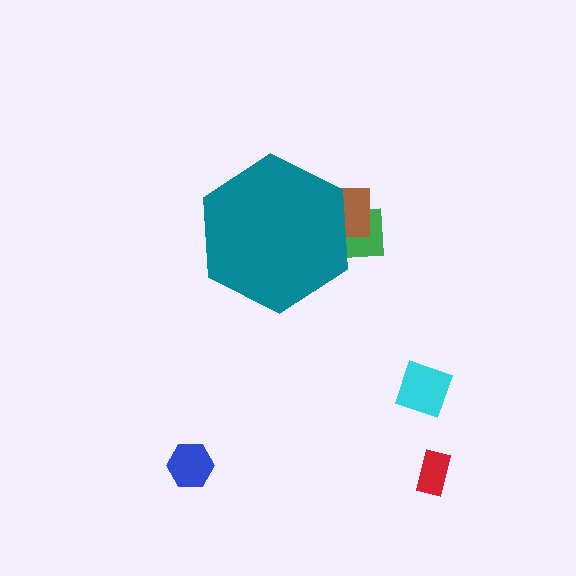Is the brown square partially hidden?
Yes, the brown square is partially hidden behind the teal hexagon.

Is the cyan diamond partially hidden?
No, the cyan diamond is fully visible.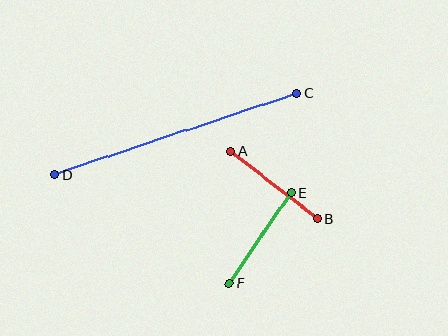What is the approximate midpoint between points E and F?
The midpoint is at approximately (260, 238) pixels.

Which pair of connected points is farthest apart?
Points C and D are farthest apart.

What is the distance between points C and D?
The distance is approximately 255 pixels.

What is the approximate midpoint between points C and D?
The midpoint is at approximately (176, 134) pixels.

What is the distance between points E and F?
The distance is approximately 110 pixels.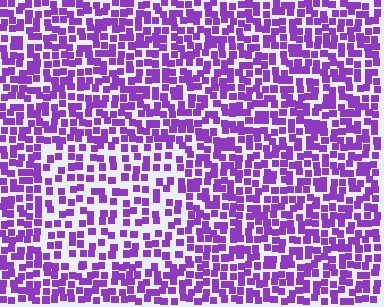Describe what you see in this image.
The image contains small purple elements arranged at two different densities. A rectangle-shaped region is visible where the elements are less densely packed than the surrounding area.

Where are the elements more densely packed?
The elements are more densely packed outside the rectangle boundary.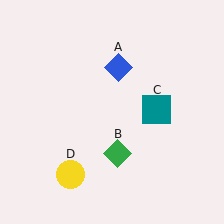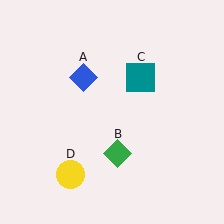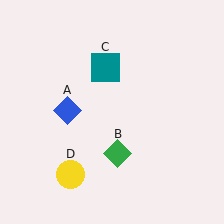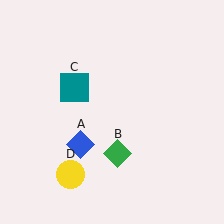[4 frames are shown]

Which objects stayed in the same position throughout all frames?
Green diamond (object B) and yellow circle (object D) remained stationary.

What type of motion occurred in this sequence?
The blue diamond (object A), teal square (object C) rotated counterclockwise around the center of the scene.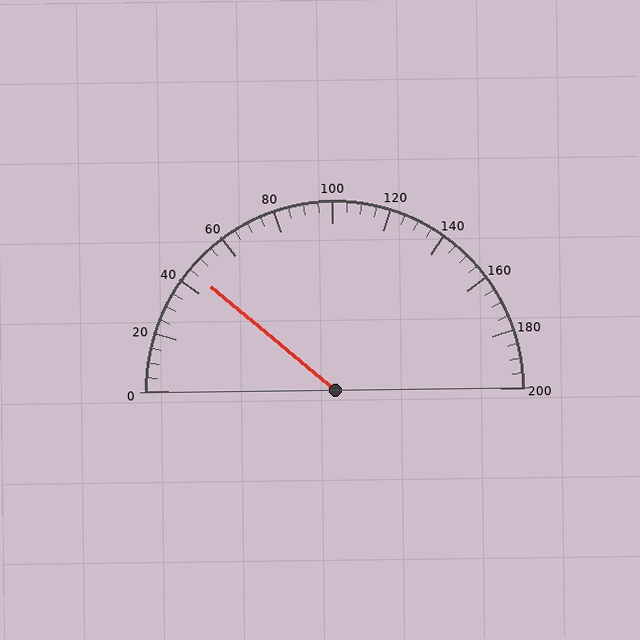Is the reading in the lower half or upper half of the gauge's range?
The reading is in the lower half of the range (0 to 200).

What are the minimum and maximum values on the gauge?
The gauge ranges from 0 to 200.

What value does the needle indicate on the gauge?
The needle indicates approximately 45.